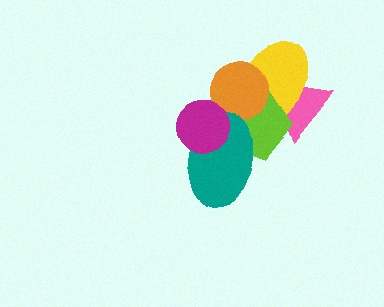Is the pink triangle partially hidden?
Yes, it is partially covered by another shape.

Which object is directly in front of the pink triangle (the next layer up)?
The yellow ellipse is directly in front of the pink triangle.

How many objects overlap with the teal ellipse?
2 objects overlap with the teal ellipse.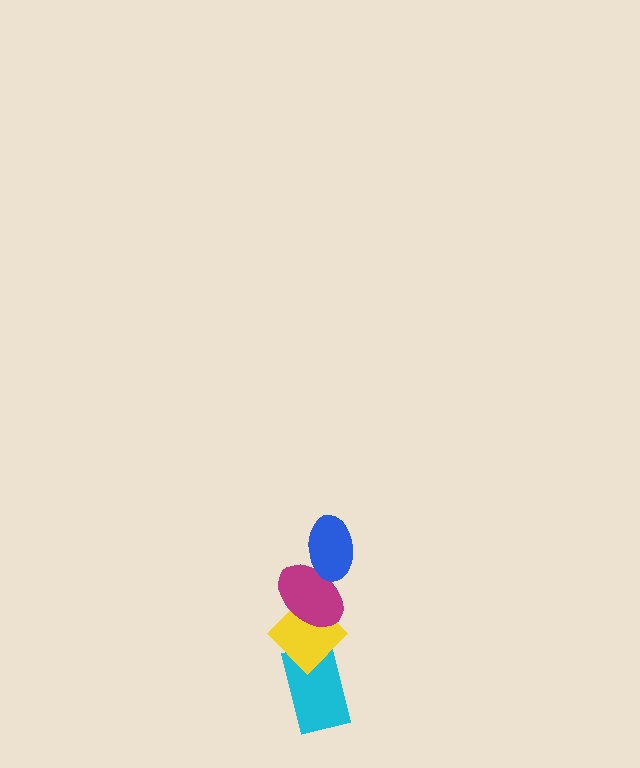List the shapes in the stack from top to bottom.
From top to bottom: the blue ellipse, the magenta ellipse, the yellow diamond, the cyan rectangle.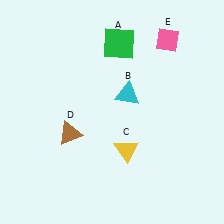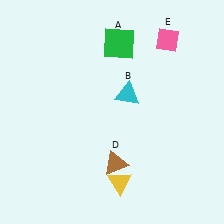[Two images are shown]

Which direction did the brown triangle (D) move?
The brown triangle (D) moved right.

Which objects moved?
The objects that moved are: the yellow triangle (C), the brown triangle (D).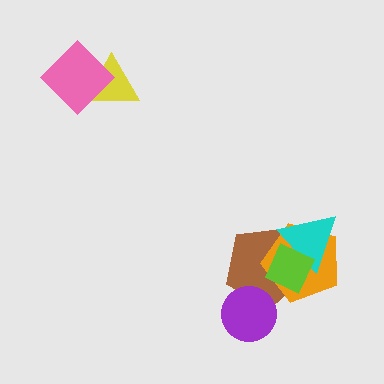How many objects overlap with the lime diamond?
3 objects overlap with the lime diamond.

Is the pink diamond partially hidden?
No, no other shape covers it.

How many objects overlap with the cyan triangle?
3 objects overlap with the cyan triangle.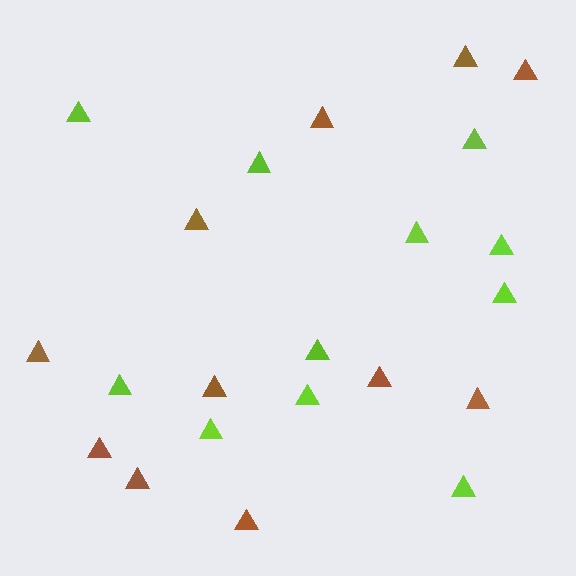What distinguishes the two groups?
There are 2 groups: one group of brown triangles (11) and one group of lime triangles (11).